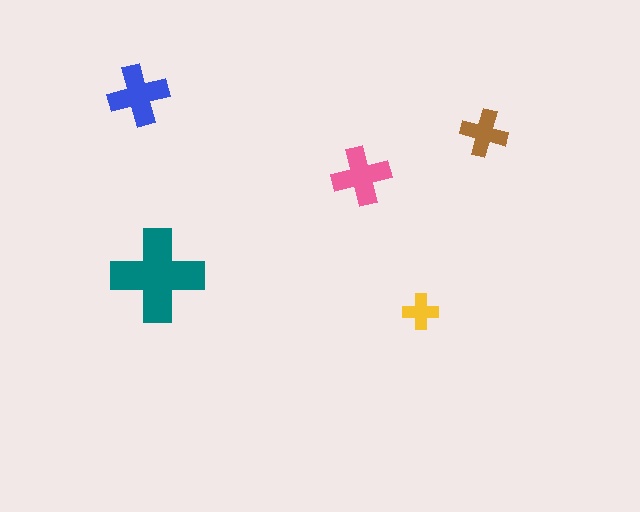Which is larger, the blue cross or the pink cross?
The blue one.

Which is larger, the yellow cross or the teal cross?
The teal one.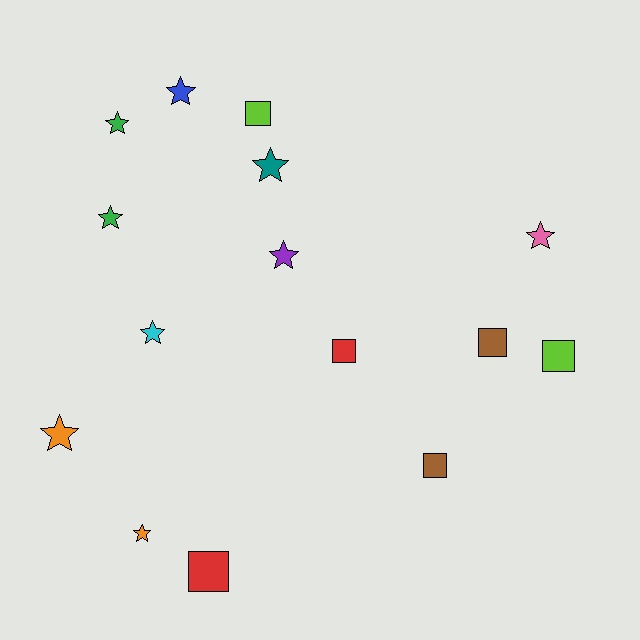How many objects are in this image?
There are 15 objects.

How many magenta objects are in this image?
There are no magenta objects.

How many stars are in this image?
There are 9 stars.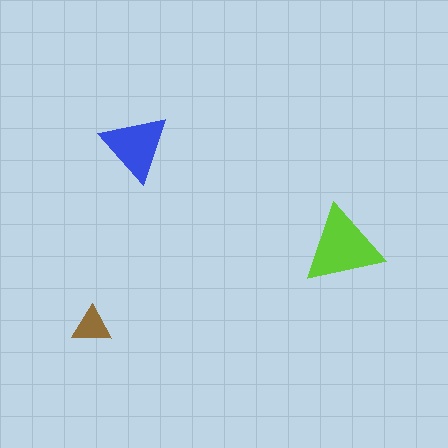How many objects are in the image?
There are 3 objects in the image.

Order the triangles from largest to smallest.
the lime one, the blue one, the brown one.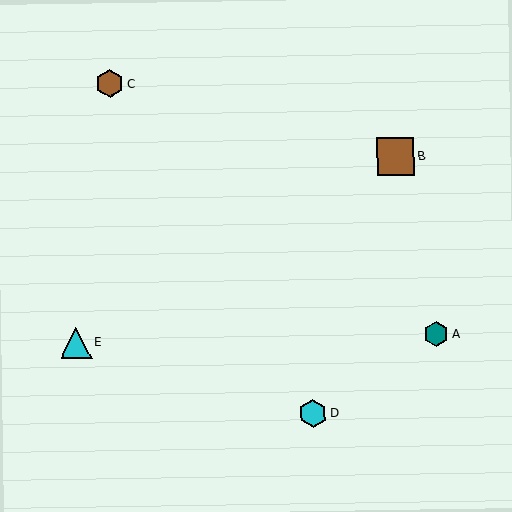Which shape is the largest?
The brown square (labeled B) is the largest.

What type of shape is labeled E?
Shape E is a cyan triangle.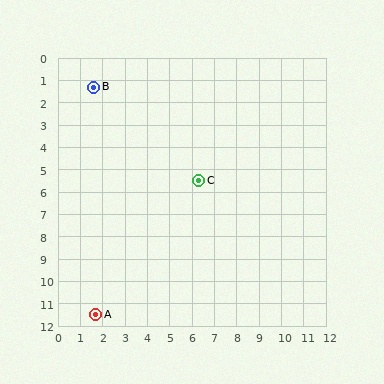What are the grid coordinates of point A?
Point A is at approximately (1.7, 11.5).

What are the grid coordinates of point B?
Point B is at approximately (1.6, 1.3).